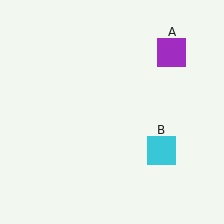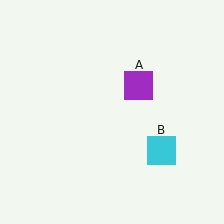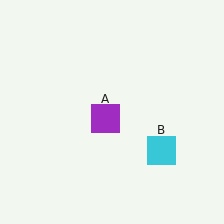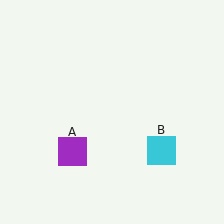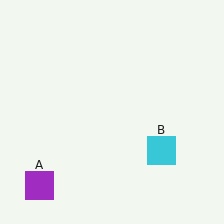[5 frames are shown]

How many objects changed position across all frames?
1 object changed position: purple square (object A).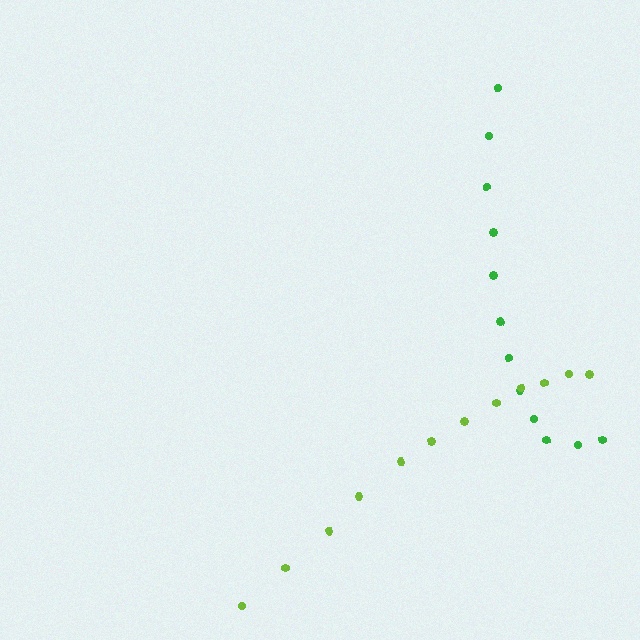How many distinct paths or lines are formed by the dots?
There are 2 distinct paths.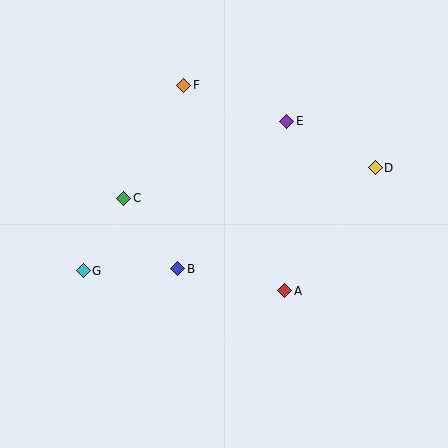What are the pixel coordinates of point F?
Point F is at (184, 85).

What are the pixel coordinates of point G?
Point G is at (83, 271).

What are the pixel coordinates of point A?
Point A is at (285, 291).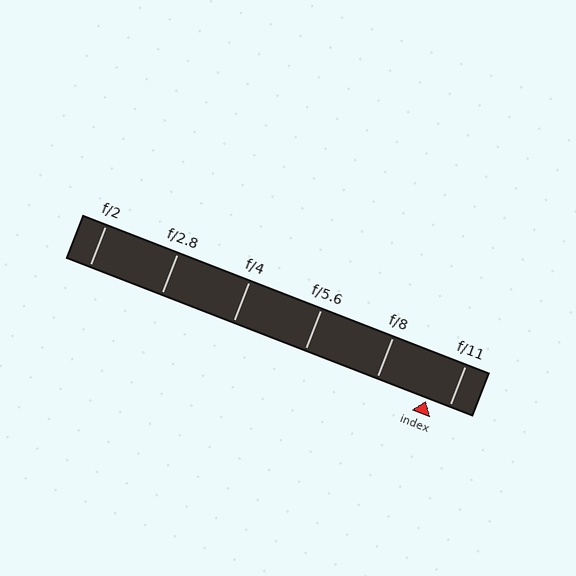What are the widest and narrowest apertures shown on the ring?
The widest aperture shown is f/2 and the narrowest is f/11.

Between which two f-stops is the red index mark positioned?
The index mark is between f/8 and f/11.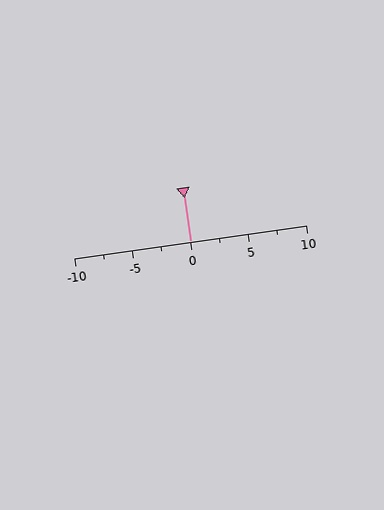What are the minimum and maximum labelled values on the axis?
The axis runs from -10 to 10.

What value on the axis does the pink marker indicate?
The marker indicates approximately 0.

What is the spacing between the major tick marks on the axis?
The major ticks are spaced 5 apart.